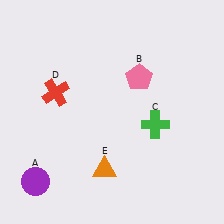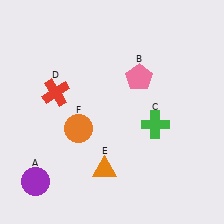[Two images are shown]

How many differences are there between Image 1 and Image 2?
There is 1 difference between the two images.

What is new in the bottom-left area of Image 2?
An orange circle (F) was added in the bottom-left area of Image 2.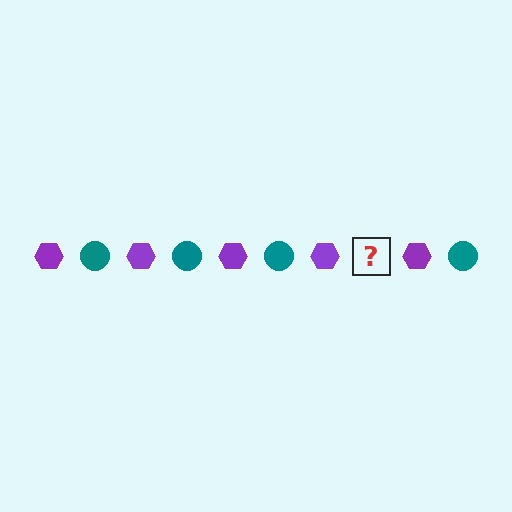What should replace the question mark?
The question mark should be replaced with a teal circle.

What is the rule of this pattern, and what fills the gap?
The rule is that the pattern alternates between purple hexagon and teal circle. The gap should be filled with a teal circle.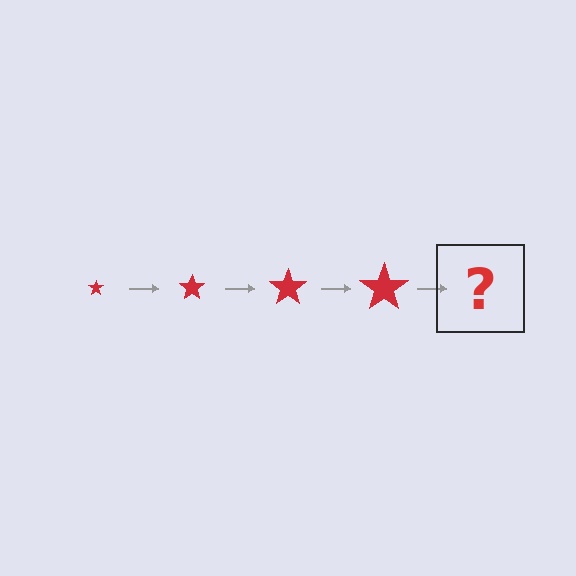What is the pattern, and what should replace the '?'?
The pattern is that the star gets progressively larger each step. The '?' should be a red star, larger than the previous one.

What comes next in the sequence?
The next element should be a red star, larger than the previous one.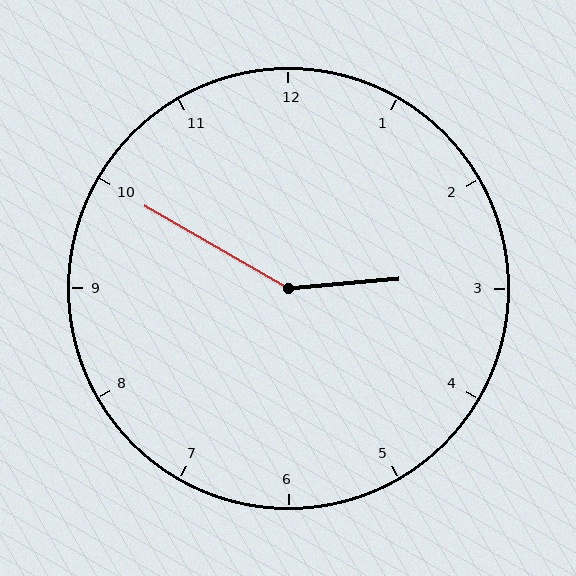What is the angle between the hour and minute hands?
Approximately 145 degrees.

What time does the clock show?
2:50.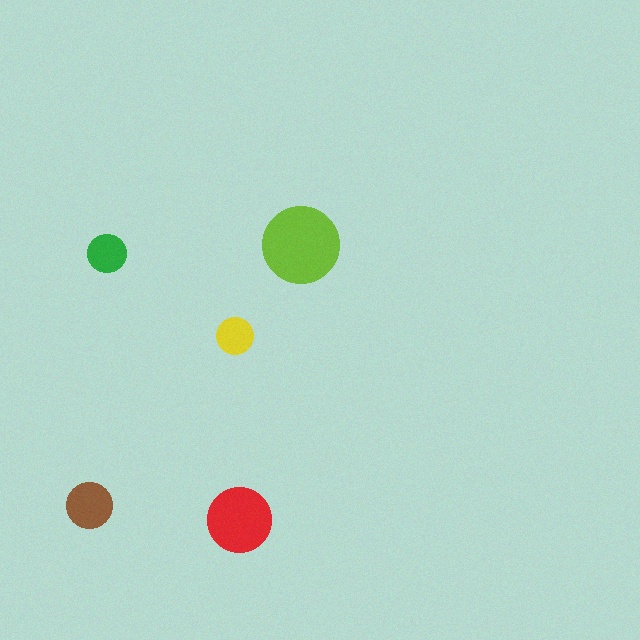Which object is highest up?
The lime circle is topmost.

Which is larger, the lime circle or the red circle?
The lime one.